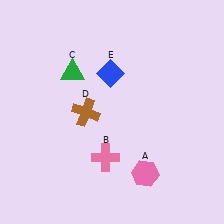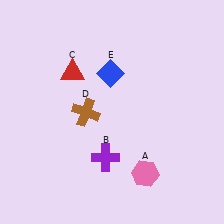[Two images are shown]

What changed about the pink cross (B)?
In Image 1, B is pink. In Image 2, it changed to purple.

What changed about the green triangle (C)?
In Image 1, C is green. In Image 2, it changed to red.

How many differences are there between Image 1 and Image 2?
There are 2 differences between the two images.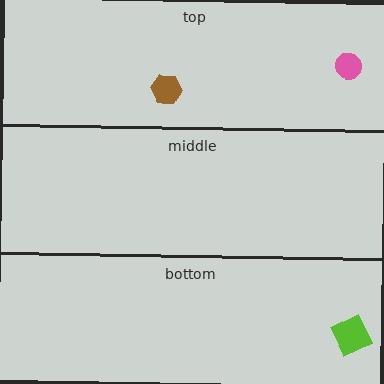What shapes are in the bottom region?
The lime square.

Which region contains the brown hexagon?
The top region.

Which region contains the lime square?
The bottom region.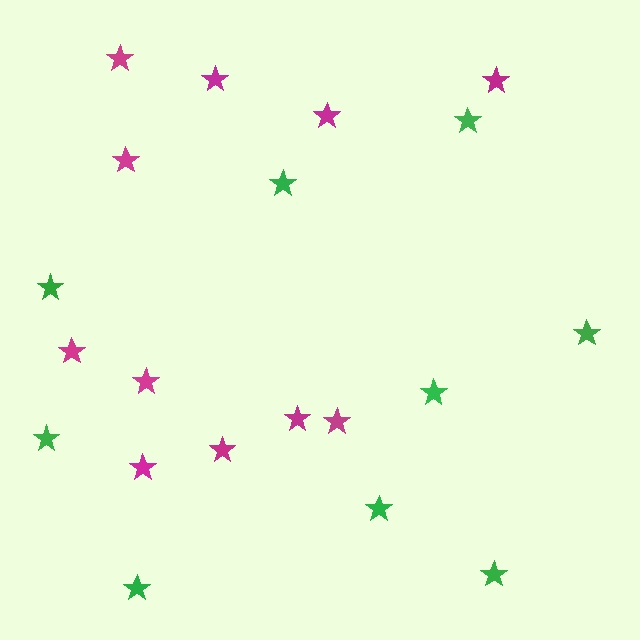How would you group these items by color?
There are 2 groups: one group of magenta stars (11) and one group of green stars (9).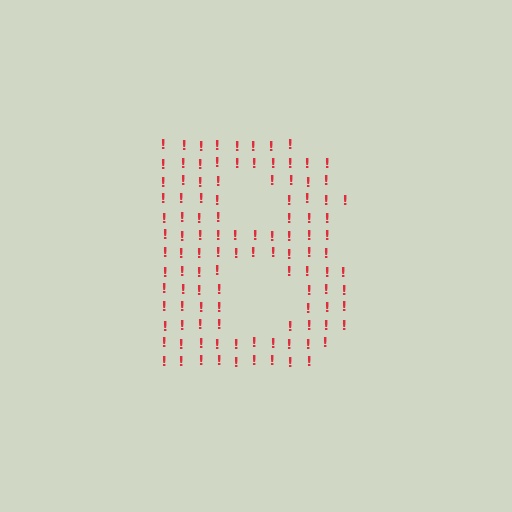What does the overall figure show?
The overall figure shows the letter B.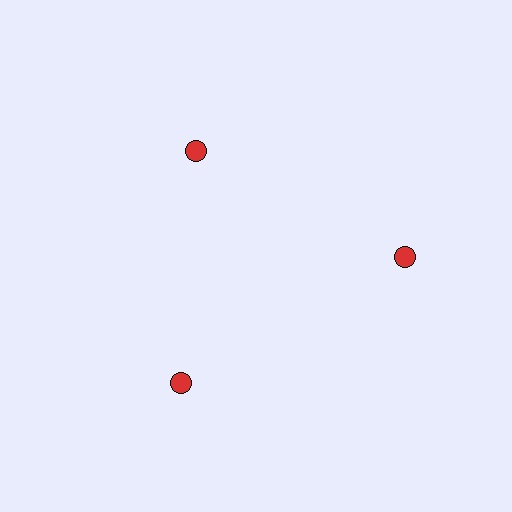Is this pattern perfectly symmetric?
No. The 3 red circles are arranged in a ring, but one element near the 11 o'clock position is pulled inward toward the center, breaking the 3-fold rotational symmetry.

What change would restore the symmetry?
The symmetry would be restored by moving it outward, back onto the ring so that all 3 circles sit at equal angles and equal distance from the center.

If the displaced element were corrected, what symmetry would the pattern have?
It would have 3-fold rotational symmetry — the pattern would map onto itself every 120 degrees.